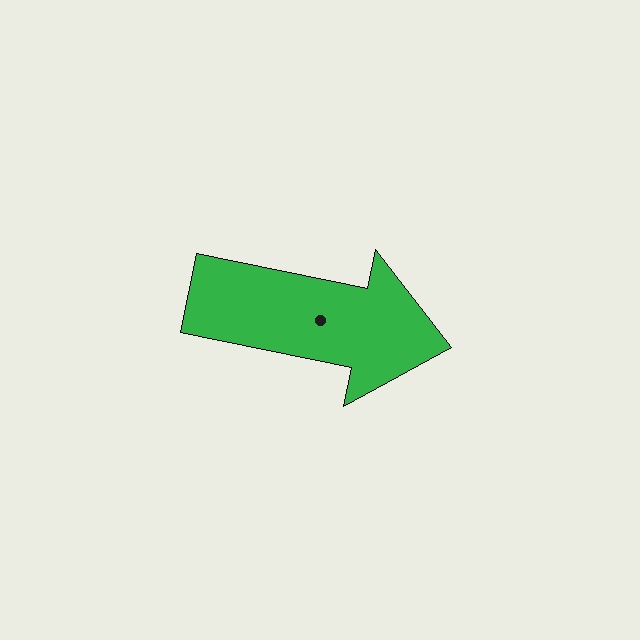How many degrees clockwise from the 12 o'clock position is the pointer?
Approximately 102 degrees.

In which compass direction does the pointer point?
East.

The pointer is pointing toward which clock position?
Roughly 3 o'clock.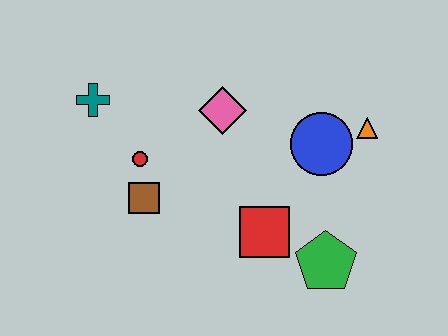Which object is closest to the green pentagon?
The red square is closest to the green pentagon.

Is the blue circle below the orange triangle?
Yes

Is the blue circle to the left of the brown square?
No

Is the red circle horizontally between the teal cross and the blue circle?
Yes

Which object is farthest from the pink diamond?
The green pentagon is farthest from the pink diamond.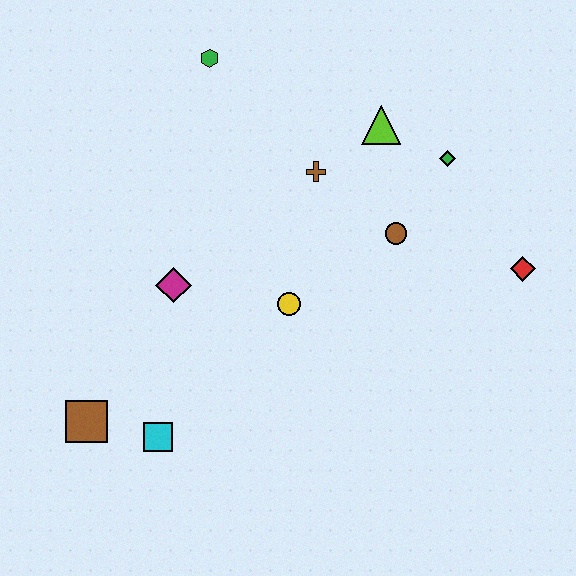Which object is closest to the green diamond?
The lime triangle is closest to the green diamond.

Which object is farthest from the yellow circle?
The green hexagon is farthest from the yellow circle.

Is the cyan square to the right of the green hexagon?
No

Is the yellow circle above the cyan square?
Yes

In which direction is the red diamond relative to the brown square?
The red diamond is to the right of the brown square.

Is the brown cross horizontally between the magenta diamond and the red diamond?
Yes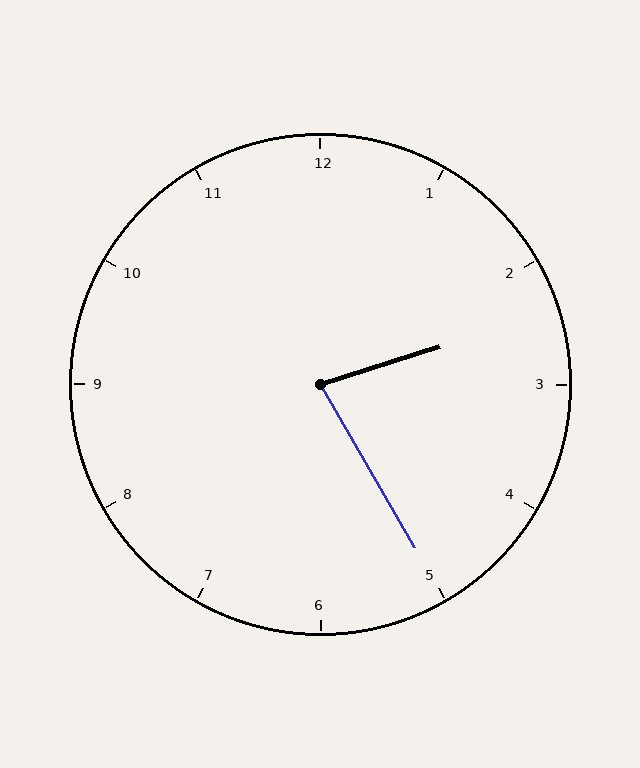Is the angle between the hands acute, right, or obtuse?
It is acute.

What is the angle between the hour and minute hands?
Approximately 78 degrees.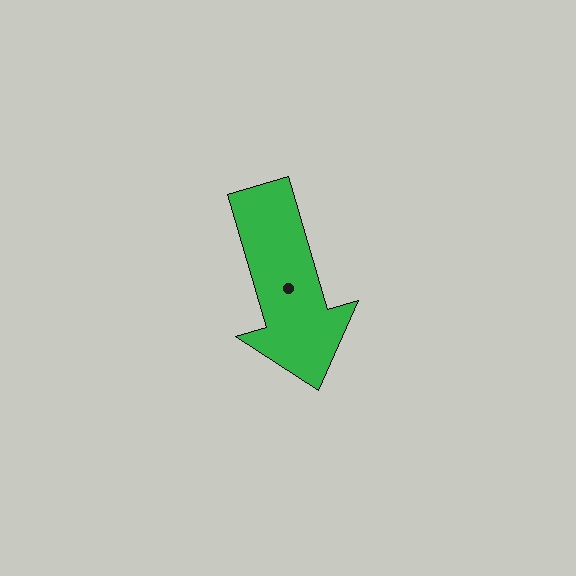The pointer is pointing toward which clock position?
Roughly 5 o'clock.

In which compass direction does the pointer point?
South.